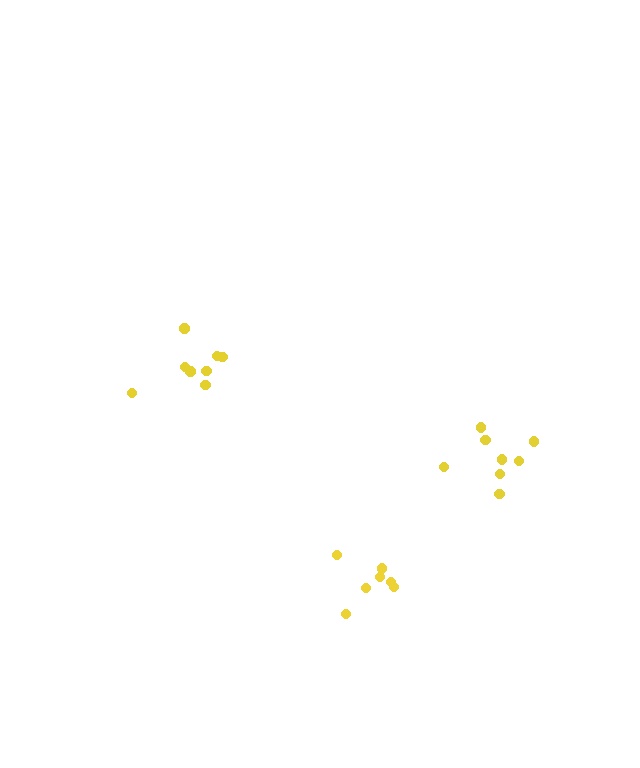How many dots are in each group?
Group 1: 8 dots, Group 2: 8 dots, Group 3: 7 dots (23 total).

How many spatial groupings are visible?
There are 3 spatial groupings.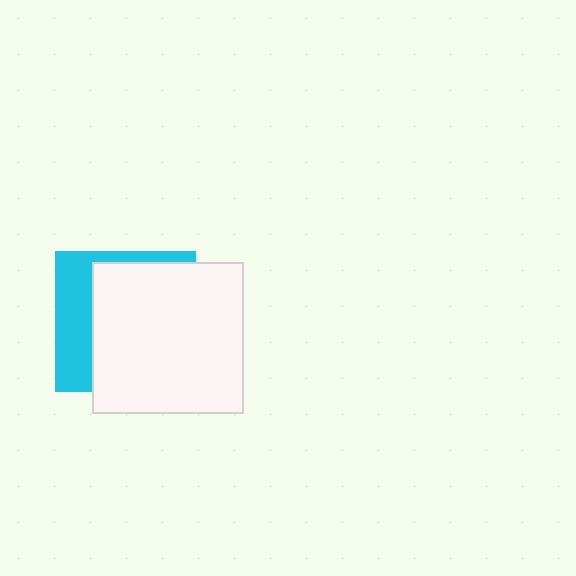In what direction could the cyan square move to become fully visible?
The cyan square could move left. That would shift it out from behind the white square entirely.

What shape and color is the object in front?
The object in front is a white square.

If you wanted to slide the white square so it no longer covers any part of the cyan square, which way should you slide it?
Slide it right — that is the most direct way to separate the two shapes.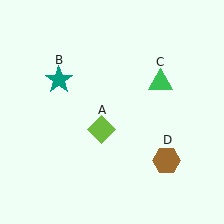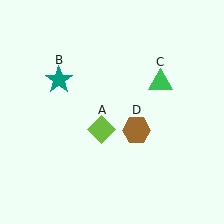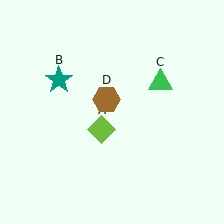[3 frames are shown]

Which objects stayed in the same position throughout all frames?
Lime diamond (object A) and teal star (object B) and green triangle (object C) remained stationary.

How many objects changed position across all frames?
1 object changed position: brown hexagon (object D).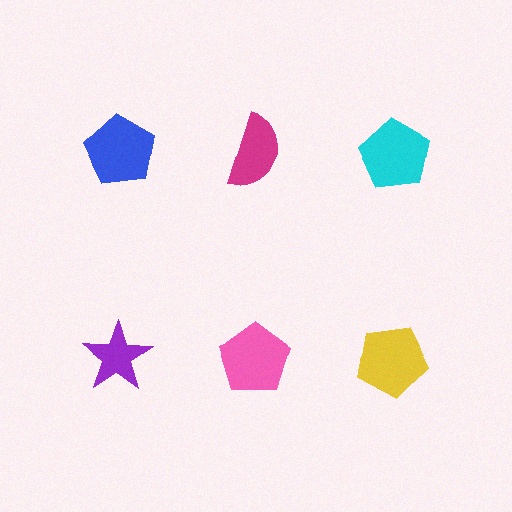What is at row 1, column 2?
A magenta semicircle.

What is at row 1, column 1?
A blue pentagon.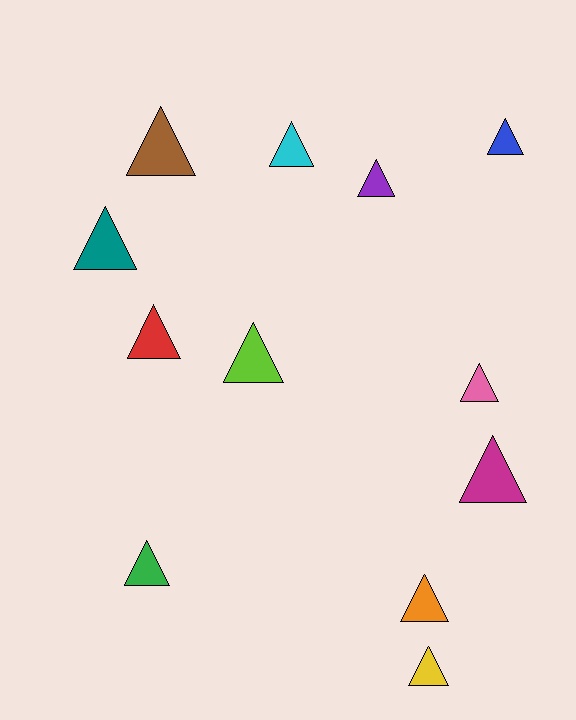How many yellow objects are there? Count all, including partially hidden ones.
There is 1 yellow object.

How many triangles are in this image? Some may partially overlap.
There are 12 triangles.